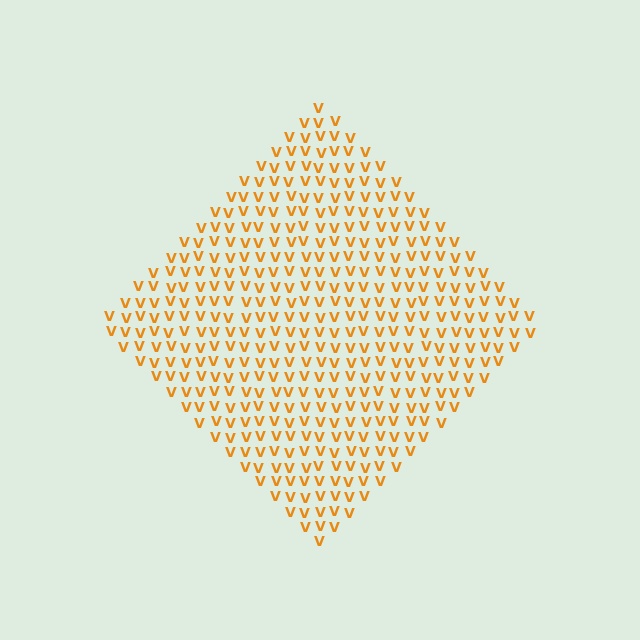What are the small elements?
The small elements are letter V's.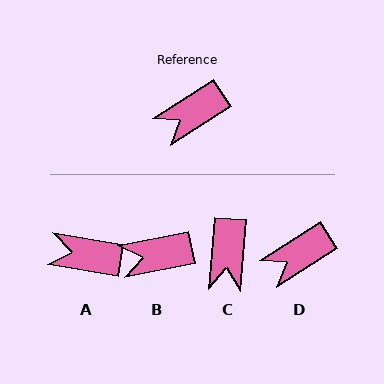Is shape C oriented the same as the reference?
No, it is off by about 53 degrees.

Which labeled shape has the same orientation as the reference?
D.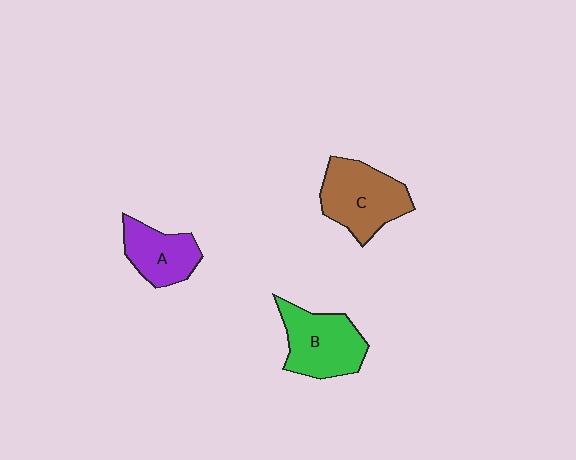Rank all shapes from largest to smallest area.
From largest to smallest: C (brown), B (green), A (purple).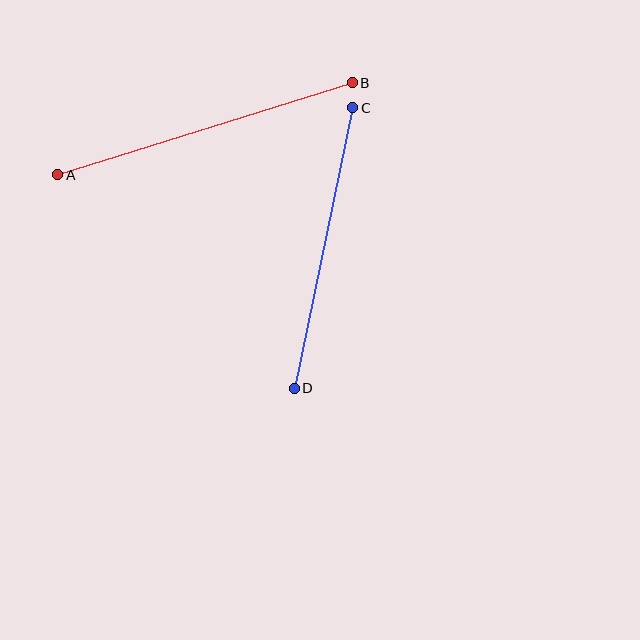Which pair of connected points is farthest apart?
Points A and B are farthest apart.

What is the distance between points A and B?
The distance is approximately 309 pixels.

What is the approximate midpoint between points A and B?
The midpoint is at approximately (205, 129) pixels.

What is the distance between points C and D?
The distance is approximately 287 pixels.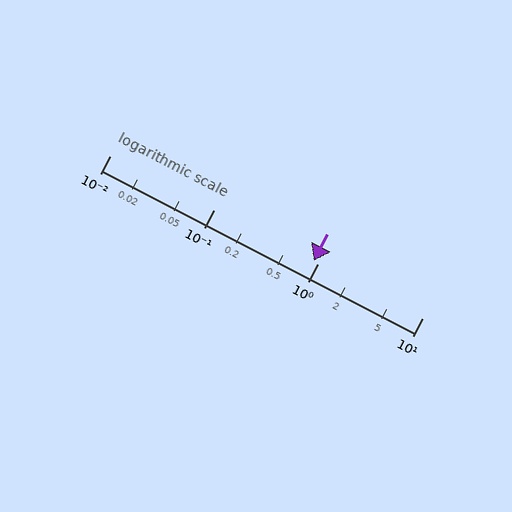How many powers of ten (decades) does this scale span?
The scale spans 3 decades, from 0.01 to 10.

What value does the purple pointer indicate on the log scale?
The pointer indicates approximately 0.91.